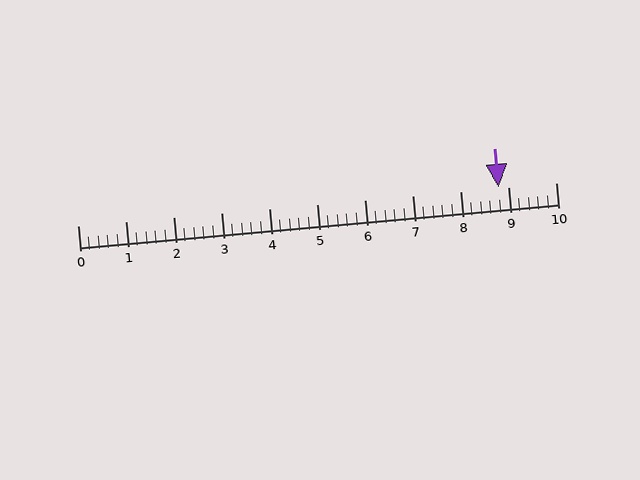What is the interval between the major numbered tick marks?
The major tick marks are spaced 1 units apart.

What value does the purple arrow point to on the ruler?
The purple arrow points to approximately 8.8.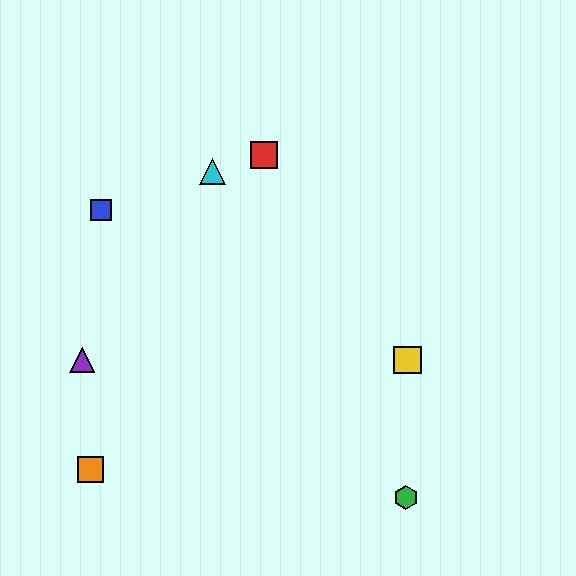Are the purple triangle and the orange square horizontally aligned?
No, the purple triangle is at y≈360 and the orange square is at y≈469.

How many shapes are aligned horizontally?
2 shapes (the yellow square, the purple triangle) are aligned horizontally.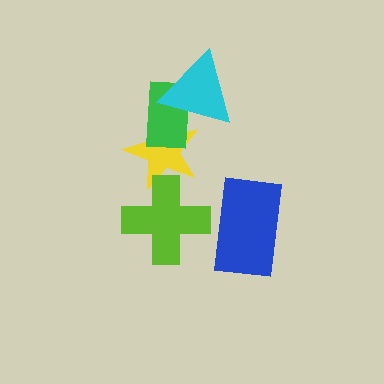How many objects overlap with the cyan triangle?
2 objects overlap with the cyan triangle.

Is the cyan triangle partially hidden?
No, no other shape covers it.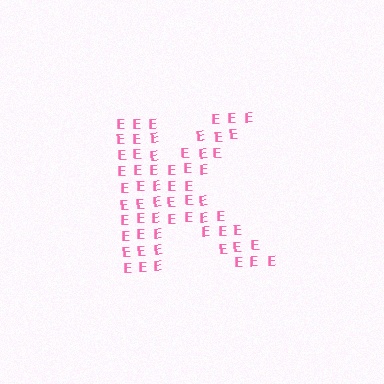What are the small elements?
The small elements are letter E's.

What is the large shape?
The large shape is the letter K.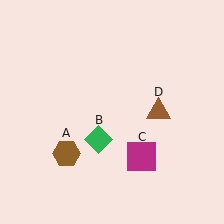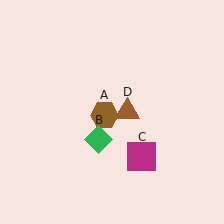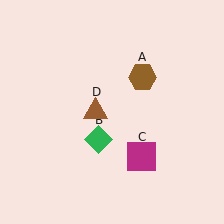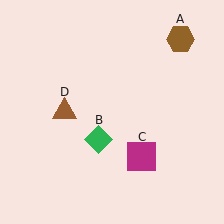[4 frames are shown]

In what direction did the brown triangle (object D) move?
The brown triangle (object D) moved left.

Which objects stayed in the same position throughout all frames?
Green diamond (object B) and magenta square (object C) remained stationary.